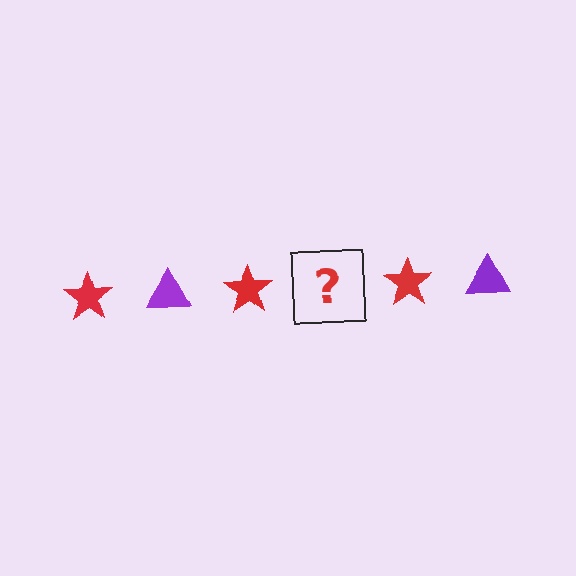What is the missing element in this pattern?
The missing element is a purple triangle.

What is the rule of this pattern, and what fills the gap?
The rule is that the pattern alternates between red star and purple triangle. The gap should be filled with a purple triangle.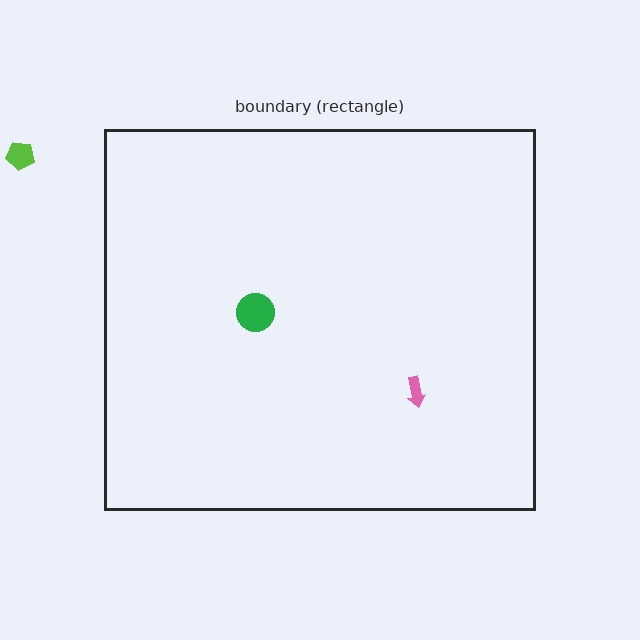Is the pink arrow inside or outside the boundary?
Inside.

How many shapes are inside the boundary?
2 inside, 1 outside.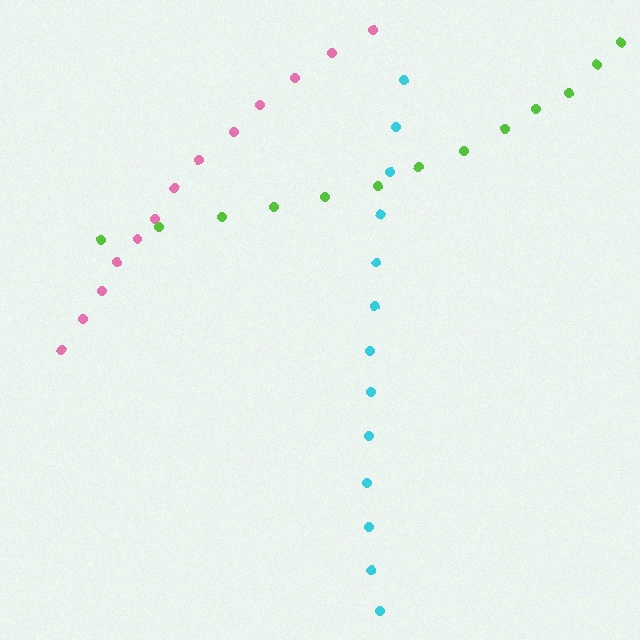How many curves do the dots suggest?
There are 3 distinct paths.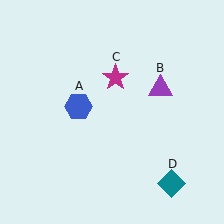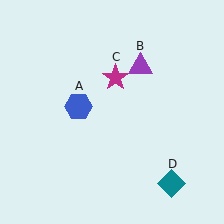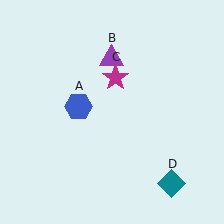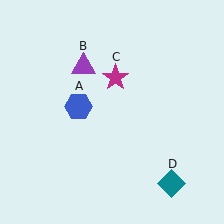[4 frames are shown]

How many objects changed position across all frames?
1 object changed position: purple triangle (object B).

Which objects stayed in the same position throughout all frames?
Blue hexagon (object A) and magenta star (object C) and teal diamond (object D) remained stationary.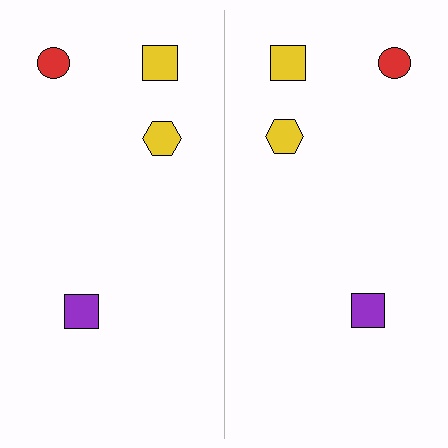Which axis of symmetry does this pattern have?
The pattern has a vertical axis of symmetry running through the center of the image.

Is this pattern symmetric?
Yes, this pattern has bilateral (reflection) symmetry.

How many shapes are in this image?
There are 8 shapes in this image.